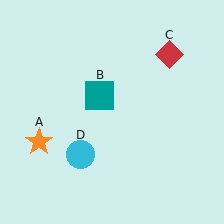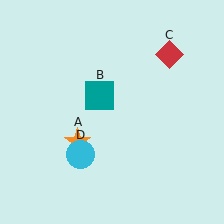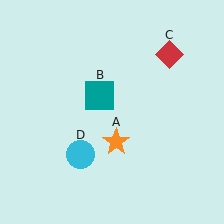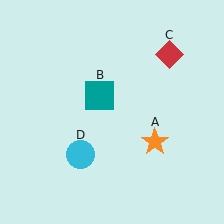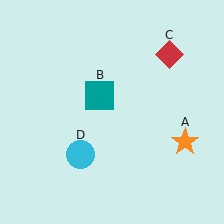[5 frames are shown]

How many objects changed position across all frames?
1 object changed position: orange star (object A).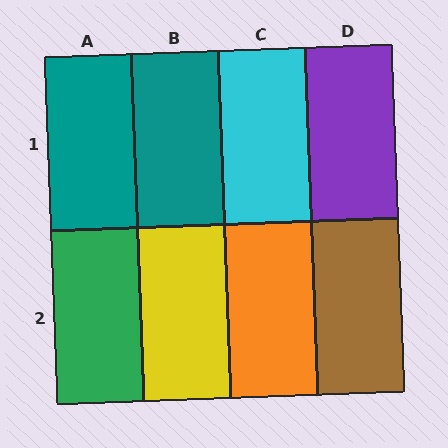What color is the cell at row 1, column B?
Teal.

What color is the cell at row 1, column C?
Cyan.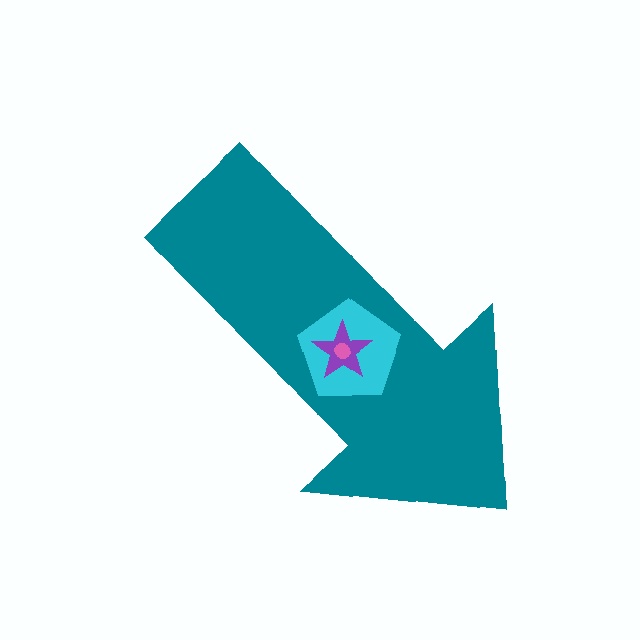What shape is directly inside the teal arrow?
The cyan pentagon.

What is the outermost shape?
The teal arrow.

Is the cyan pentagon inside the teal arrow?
Yes.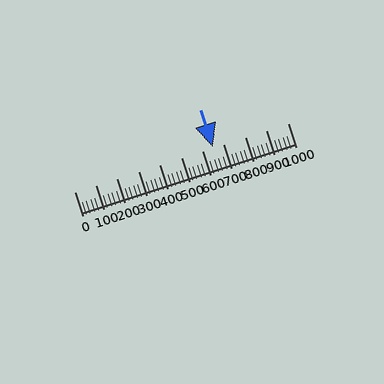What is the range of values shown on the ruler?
The ruler shows values from 0 to 1000.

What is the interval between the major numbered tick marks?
The major tick marks are spaced 100 units apart.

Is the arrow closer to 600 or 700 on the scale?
The arrow is closer to 600.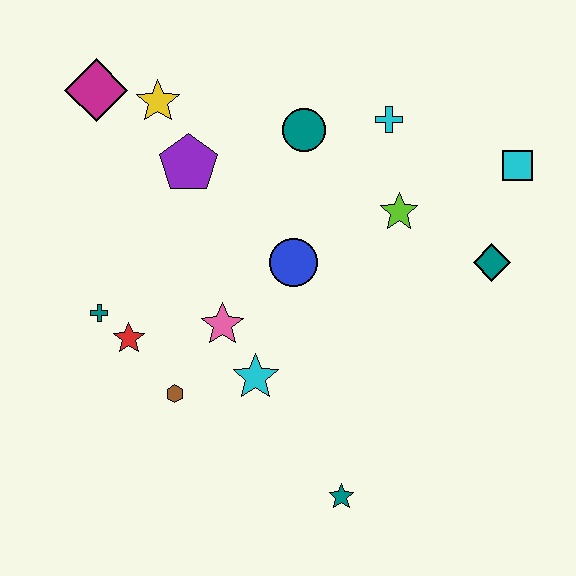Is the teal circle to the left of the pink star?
No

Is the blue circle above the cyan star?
Yes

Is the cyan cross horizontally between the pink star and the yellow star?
No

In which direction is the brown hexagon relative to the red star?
The brown hexagon is below the red star.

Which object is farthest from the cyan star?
The cyan square is farthest from the cyan star.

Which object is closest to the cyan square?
The teal diamond is closest to the cyan square.